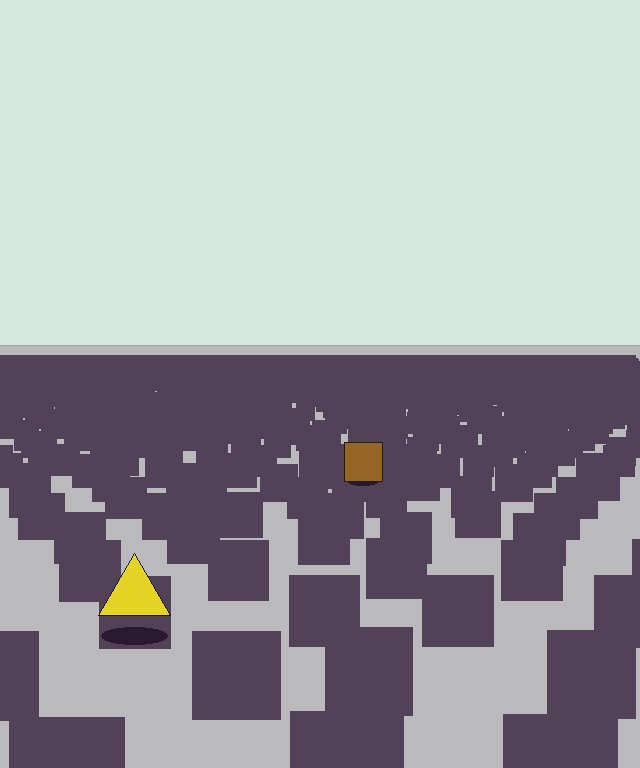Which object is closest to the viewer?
The yellow triangle is closest. The texture marks near it are larger and more spread out.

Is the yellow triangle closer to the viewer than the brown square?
Yes. The yellow triangle is closer — you can tell from the texture gradient: the ground texture is coarser near it.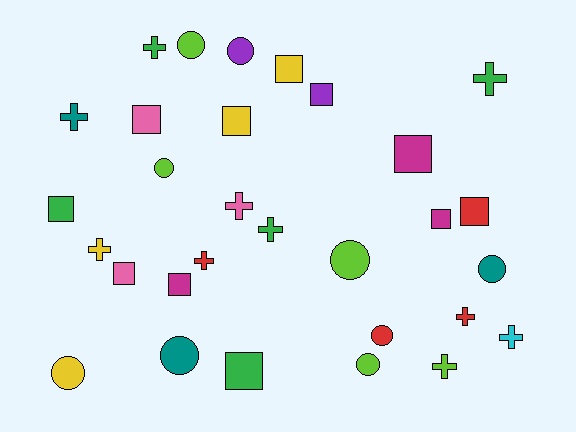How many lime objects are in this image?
There are 5 lime objects.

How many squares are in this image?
There are 11 squares.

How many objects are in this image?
There are 30 objects.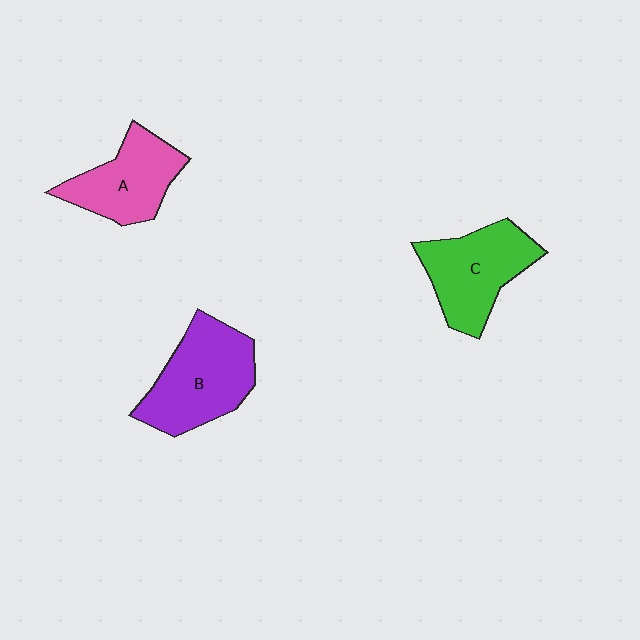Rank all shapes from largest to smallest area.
From largest to smallest: B (purple), C (green), A (pink).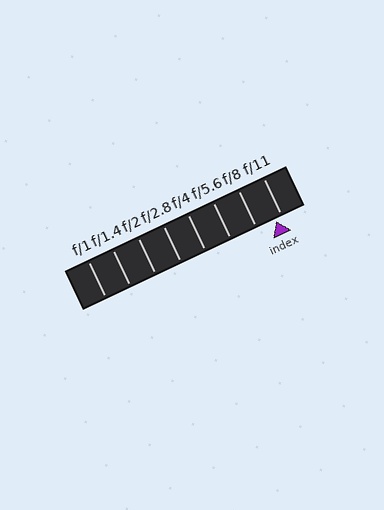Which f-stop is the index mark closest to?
The index mark is closest to f/11.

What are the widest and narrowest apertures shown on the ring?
The widest aperture shown is f/1 and the narrowest is f/11.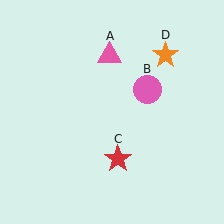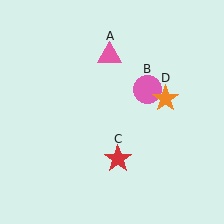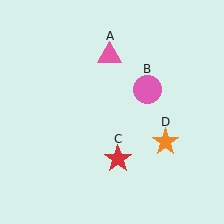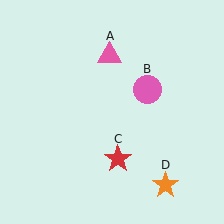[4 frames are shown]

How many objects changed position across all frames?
1 object changed position: orange star (object D).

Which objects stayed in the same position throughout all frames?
Pink triangle (object A) and pink circle (object B) and red star (object C) remained stationary.